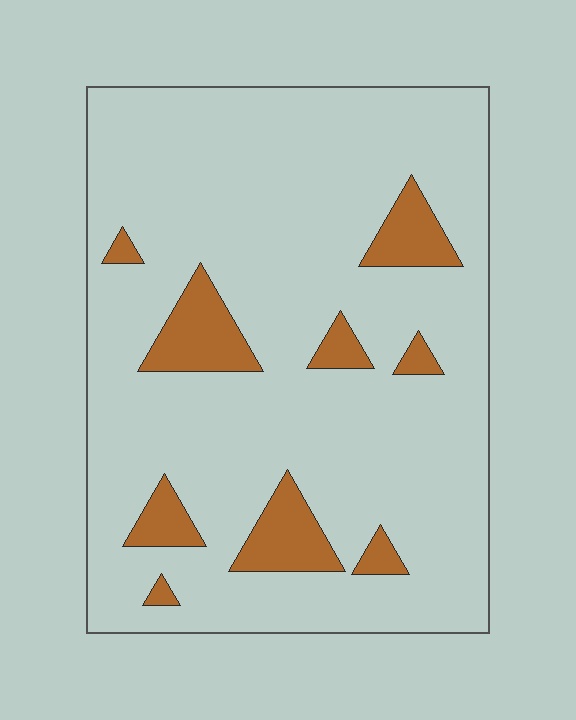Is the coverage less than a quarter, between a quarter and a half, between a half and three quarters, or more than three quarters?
Less than a quarter.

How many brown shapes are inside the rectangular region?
9.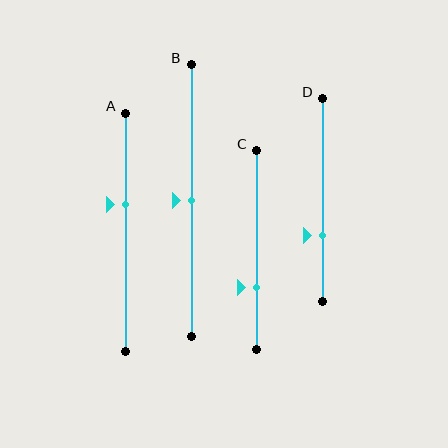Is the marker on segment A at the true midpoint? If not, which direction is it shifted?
No, the marker on segment A is shifted upward by about 12% of the segment length.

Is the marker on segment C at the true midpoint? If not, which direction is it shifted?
No, the marker on segment C is shifted downward by about 19% of the segment length.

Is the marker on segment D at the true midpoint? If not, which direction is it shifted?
No, the marker on segment D is shifted downward by about 17% of the segment length.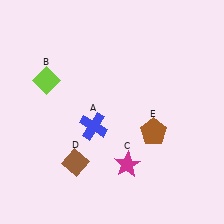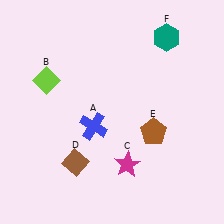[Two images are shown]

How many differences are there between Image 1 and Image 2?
There is 1 difference between the two images.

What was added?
A teal hexagon (F) was added in Image 2.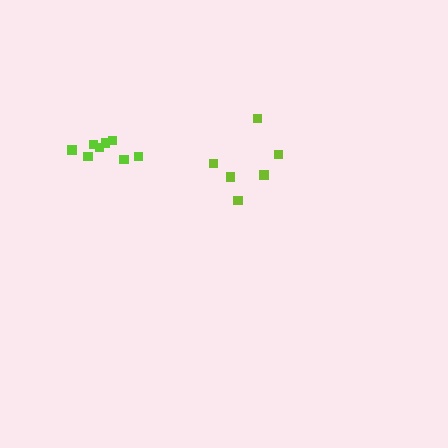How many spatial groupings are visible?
There are 2 spatial groupings.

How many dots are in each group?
Group 1: 6 dots, Group 2: 8 dots (14 total).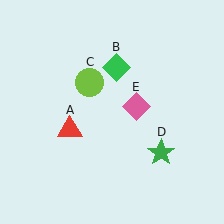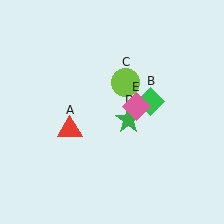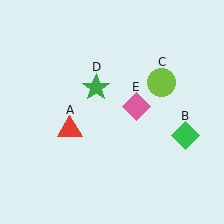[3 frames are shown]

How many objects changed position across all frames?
3 objects changed position: green diamond (object B), lime circle (object C), green star (object D).